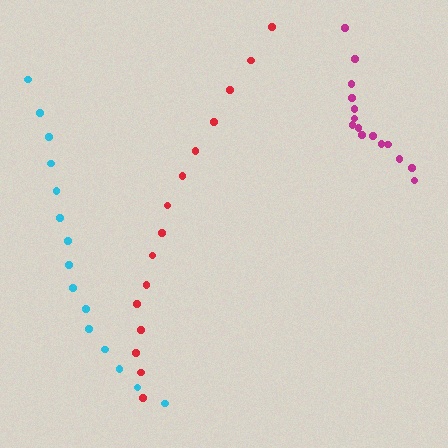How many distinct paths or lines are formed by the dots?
There are 3 distinct paths.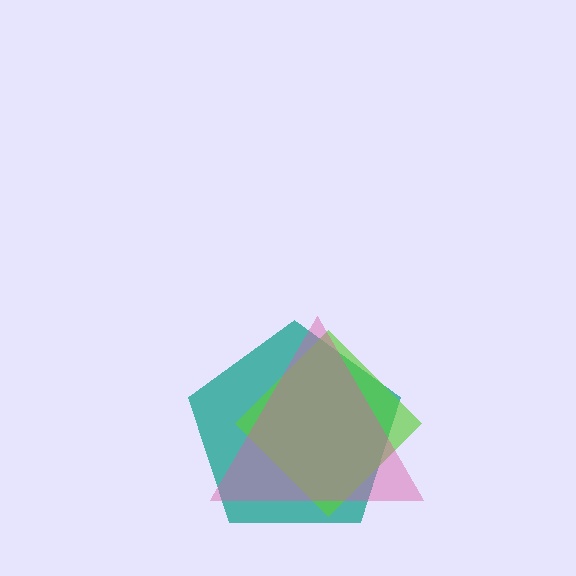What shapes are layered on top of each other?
The layered shapes are: a teal pentagon, a lime diamond, a pink triangle.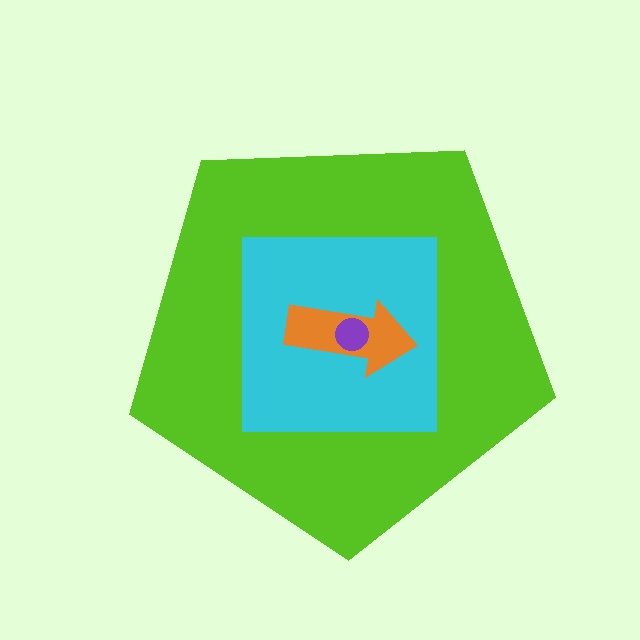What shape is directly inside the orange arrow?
The purple circle.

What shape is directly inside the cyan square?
The orange arrow.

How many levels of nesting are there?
4.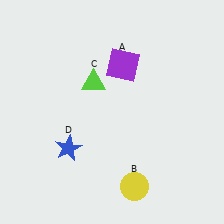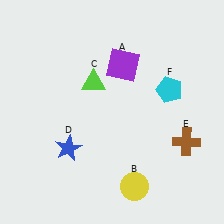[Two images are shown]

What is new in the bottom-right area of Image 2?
A brown cross (E) was added in the bottom-right area of Image 2.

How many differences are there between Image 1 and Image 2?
There are 2 differences between the two images.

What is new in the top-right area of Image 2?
A cyan pentagon (F) was added in the top-right area of Image 2.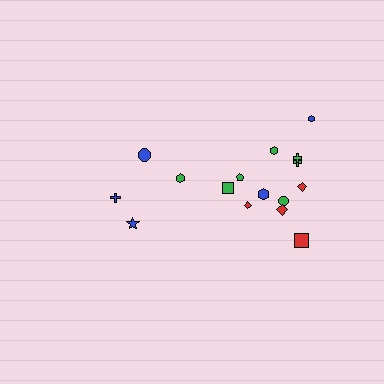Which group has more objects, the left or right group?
The right group.